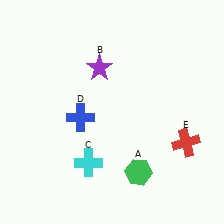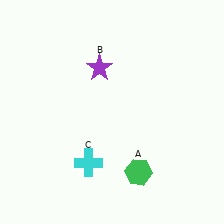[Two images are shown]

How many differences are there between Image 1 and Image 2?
There are 2 differences between the two images.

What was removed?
The blue cross (D), the red cross (E) were removed in Image 2.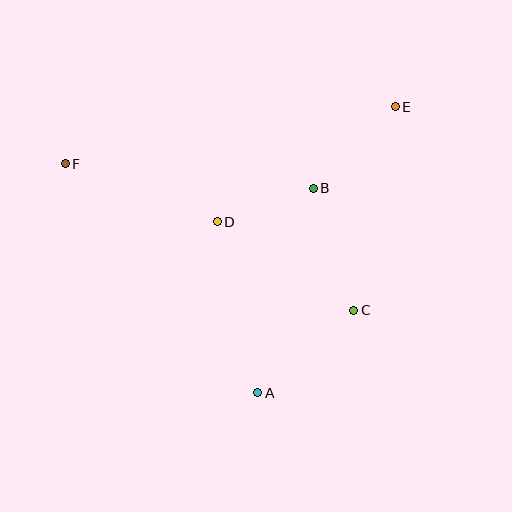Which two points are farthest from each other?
Points E and F are farthest from each other.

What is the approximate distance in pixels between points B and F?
The distance between B and F is approximately 249 pixels.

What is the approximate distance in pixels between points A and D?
The distance between A and D is approximately 175 pixels.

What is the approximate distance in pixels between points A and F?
The distance between A and F is approximately 299 pixels.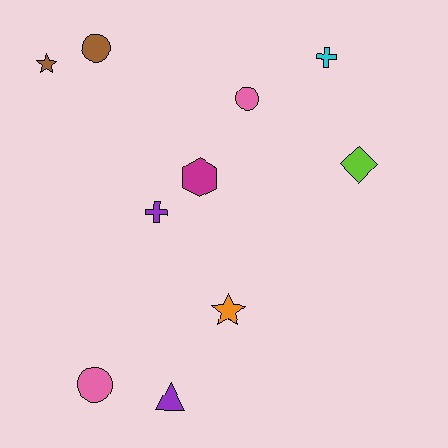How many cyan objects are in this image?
There is 1 cyan object.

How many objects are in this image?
There are 10 objects.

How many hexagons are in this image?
There is 1 hexagon.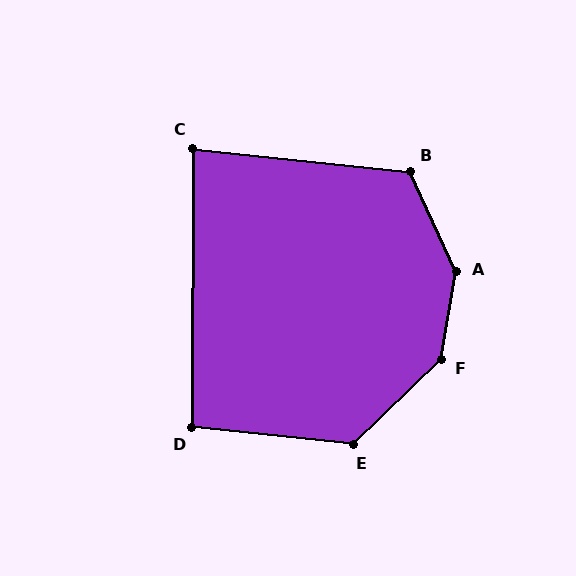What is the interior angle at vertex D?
Approximately 96 degrees (obtuse).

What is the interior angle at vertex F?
Approximately 144 degrees (obtuse).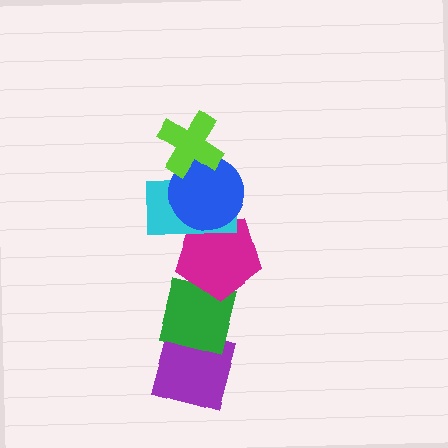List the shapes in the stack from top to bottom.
From top to bottom: the lime cross, the blue circle, the cyan rectangle, the magenta pentagon, the green square, the purple diamond.